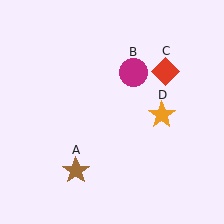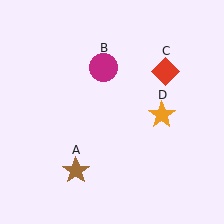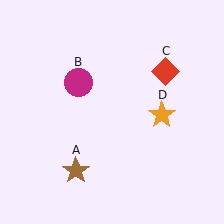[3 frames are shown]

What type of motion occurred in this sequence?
The magenta circle (object B) rotated counterclockwise around the center of the scene.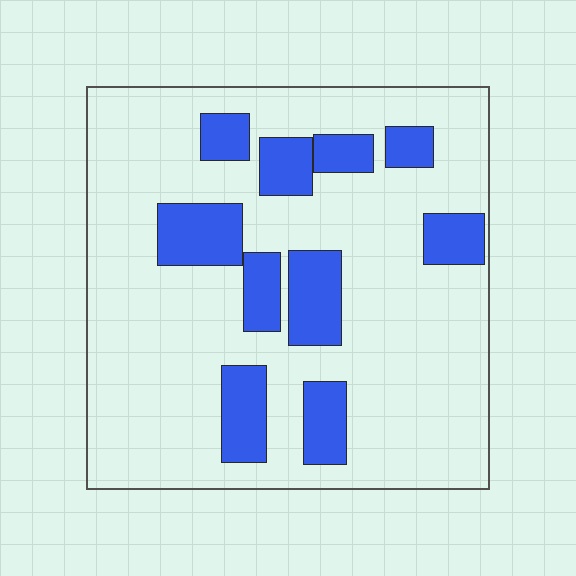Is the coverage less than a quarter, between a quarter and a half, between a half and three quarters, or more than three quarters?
Less than a quarter.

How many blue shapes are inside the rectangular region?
10.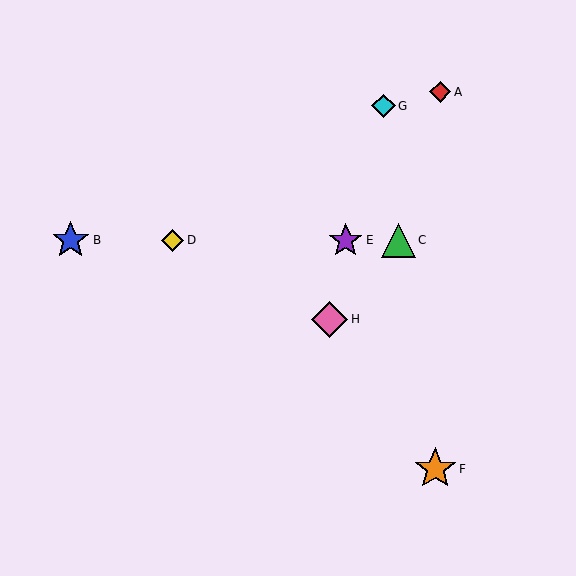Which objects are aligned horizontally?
Objects B, C, D, E are aligned horizontally.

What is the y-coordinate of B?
Object B is at y≈240.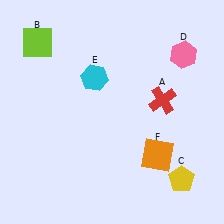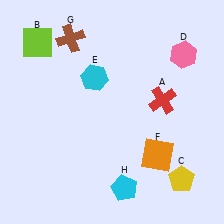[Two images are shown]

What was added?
A brown cross (G), a cyan pentagon (H) were added in Image 2.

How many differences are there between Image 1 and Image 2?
There are 2 differences between the two images.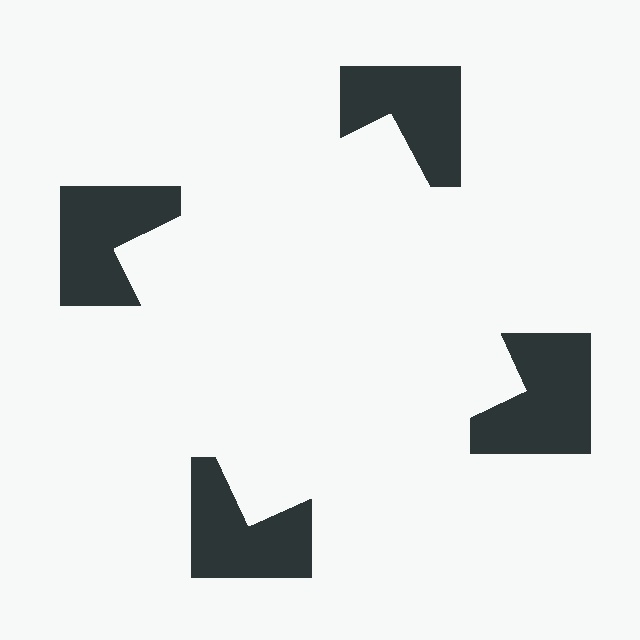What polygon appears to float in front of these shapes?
An illusory square — its edges are inferred from the aligned wedge cuts in the notched squares, not physically drawn.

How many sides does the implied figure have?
4 sides.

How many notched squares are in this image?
There are 4 — one at each vertex of the illusory square.